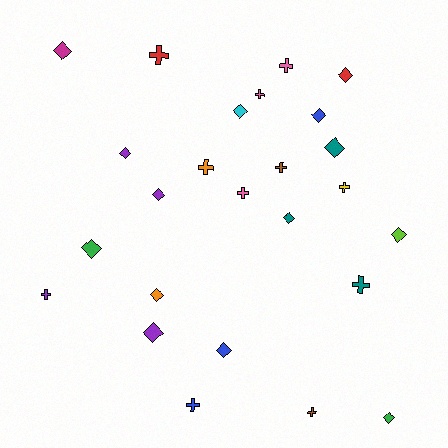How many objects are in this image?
There are 25 objects.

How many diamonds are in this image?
There are 14 diamonds.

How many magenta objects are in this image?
There is 1 magenta object.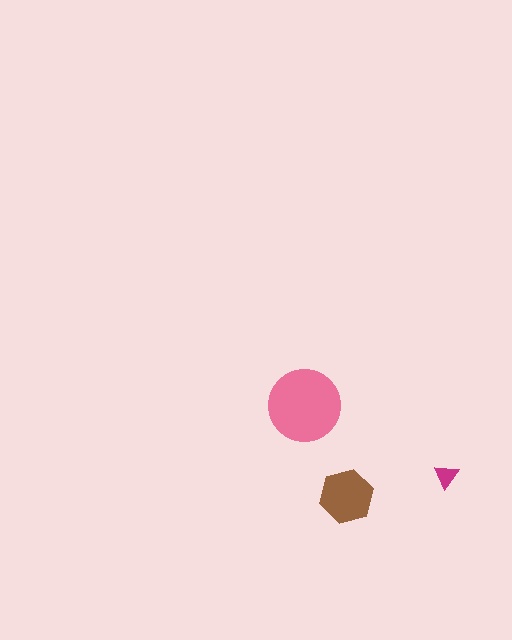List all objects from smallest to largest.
The magenta triangle, the brown hexagon, the pink circle.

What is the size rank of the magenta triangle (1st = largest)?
3rd.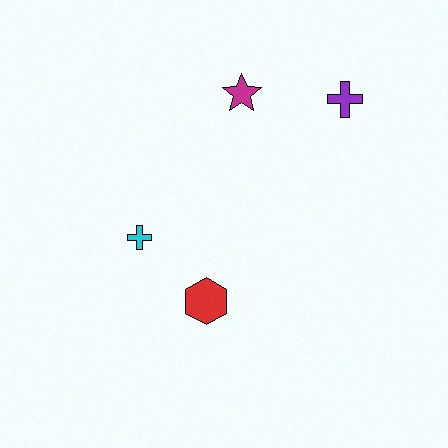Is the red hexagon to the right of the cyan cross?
Yes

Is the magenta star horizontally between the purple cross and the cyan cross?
Yes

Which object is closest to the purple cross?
The magenta star is closest to the purple cross.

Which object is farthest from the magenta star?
The red hexagon is farthest from the magenta star.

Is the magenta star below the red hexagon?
No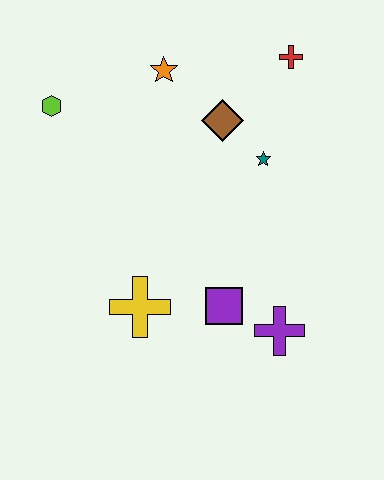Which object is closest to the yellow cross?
The purple square is closest to the yellow cross.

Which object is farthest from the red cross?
The yellow cross is farthest from the red cross.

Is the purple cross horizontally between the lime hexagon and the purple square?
No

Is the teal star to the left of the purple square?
No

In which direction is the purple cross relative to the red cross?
The purple cross is below the red cross.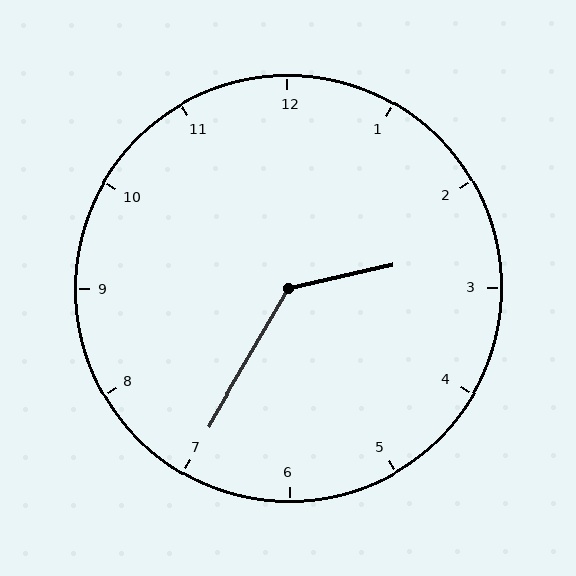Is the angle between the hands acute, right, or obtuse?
It is obtuse.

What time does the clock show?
2:35.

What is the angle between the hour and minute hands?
Approximately 132 degrees.